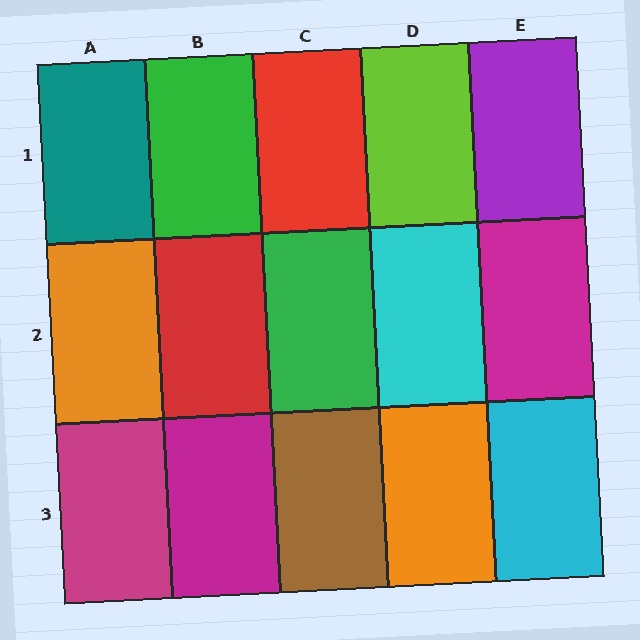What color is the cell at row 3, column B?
Magenta.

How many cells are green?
2 cells are green.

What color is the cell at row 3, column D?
Orange.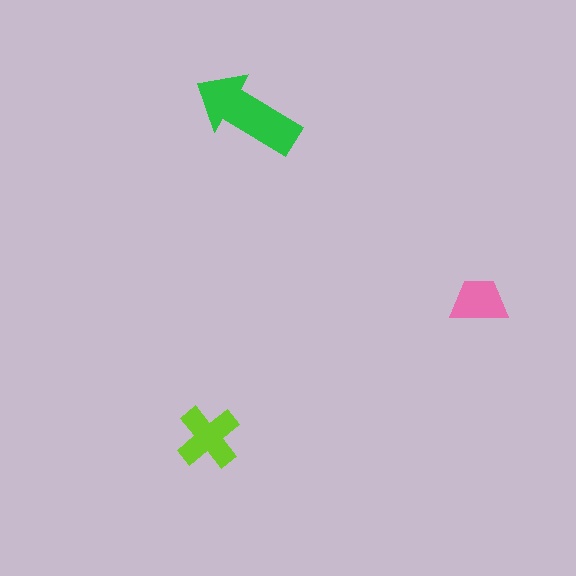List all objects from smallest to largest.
The pink trapezoid, the lime cross, the green arrow.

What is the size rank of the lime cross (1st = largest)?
2nd.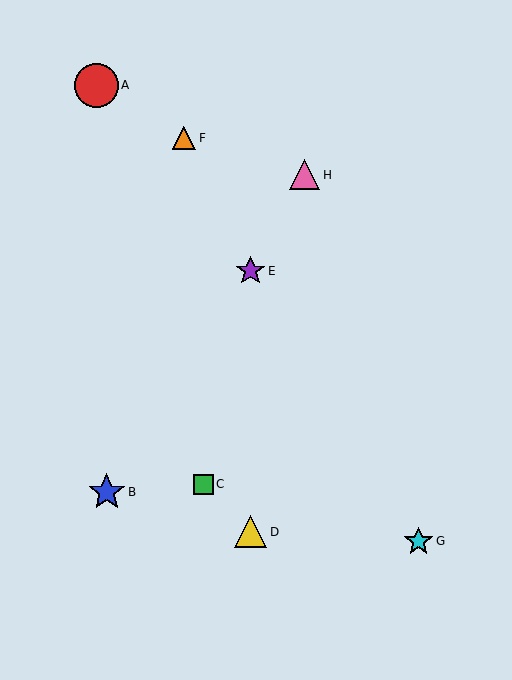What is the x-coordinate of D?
Object D is at x≈250.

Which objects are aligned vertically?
Objects D, E are aligned vertically.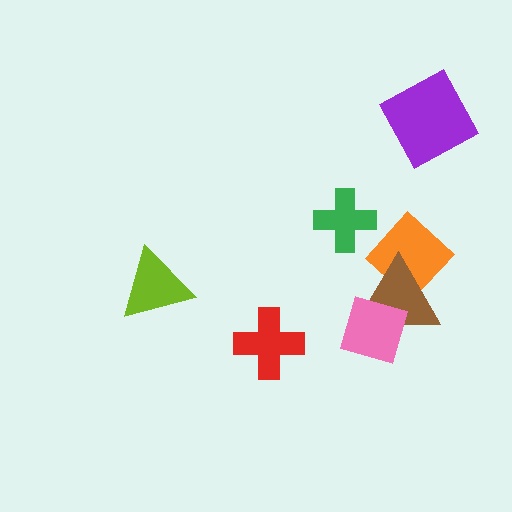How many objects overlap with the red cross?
0 objects overlap with the red cross.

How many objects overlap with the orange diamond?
1 object overlaps with the orange diamond.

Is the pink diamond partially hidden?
No, no other shape covers it.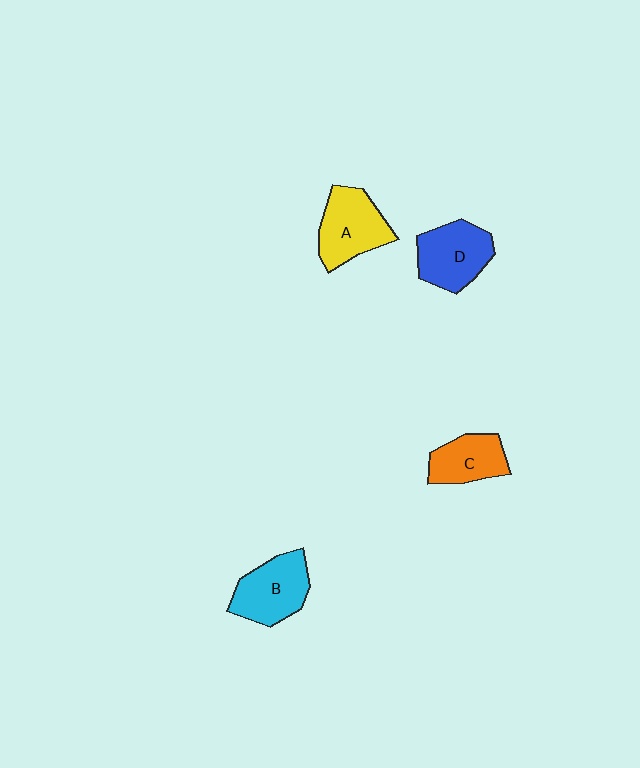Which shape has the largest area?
Shape A (yellow).